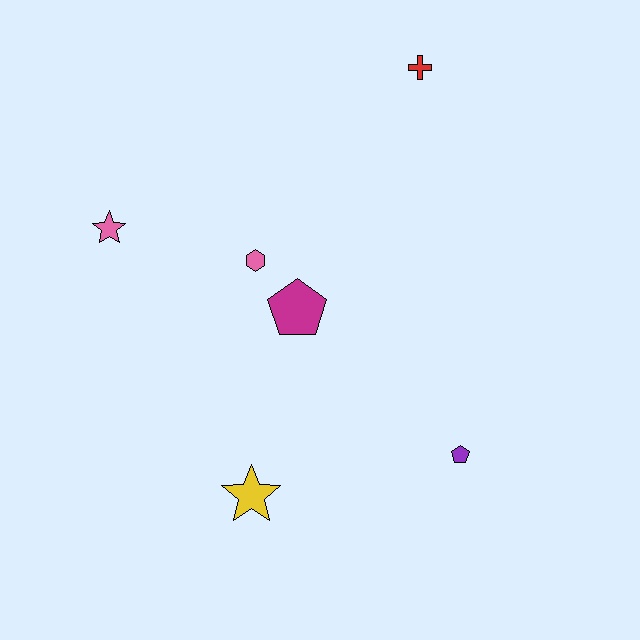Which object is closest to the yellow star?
The magenta pentagon is closest to the yellow star.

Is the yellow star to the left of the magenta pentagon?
Yes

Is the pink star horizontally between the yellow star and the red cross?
No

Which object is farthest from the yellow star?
The red cross is farthest from the yellow star.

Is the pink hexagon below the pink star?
Yes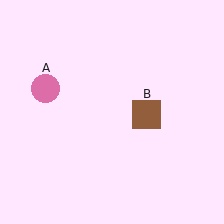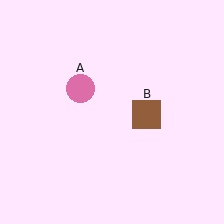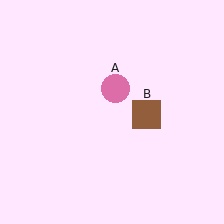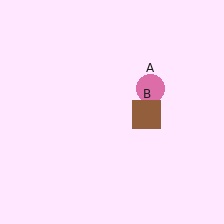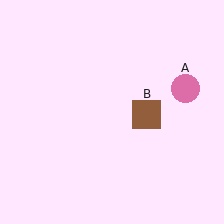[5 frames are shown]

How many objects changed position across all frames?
1 object changed position: pink circle (object A).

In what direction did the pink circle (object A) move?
The pink circle (object A) moved right.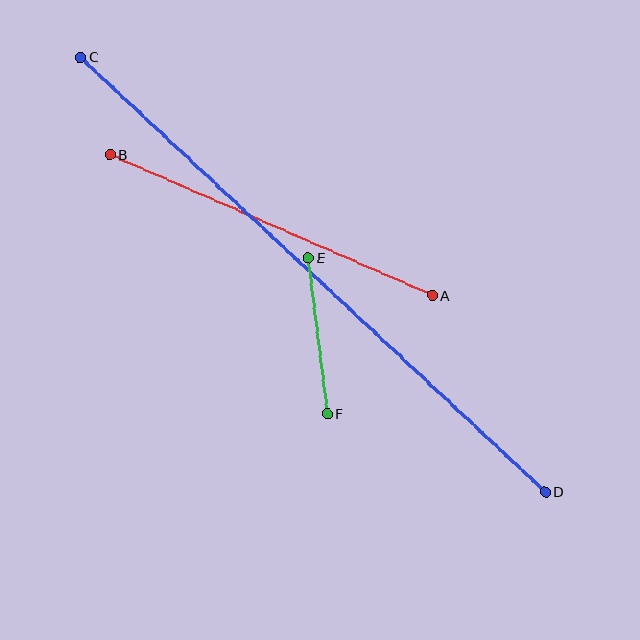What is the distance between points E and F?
The distance is approximately 157 pixels.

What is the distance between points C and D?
The distance is approximately 636 pixels.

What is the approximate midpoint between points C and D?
The midpoint is at approximately (313, 274) pixels.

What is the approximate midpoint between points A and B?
The midpoint is at approximately (271, 225) pixels.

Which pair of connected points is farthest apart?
Points C and D are farthest apart.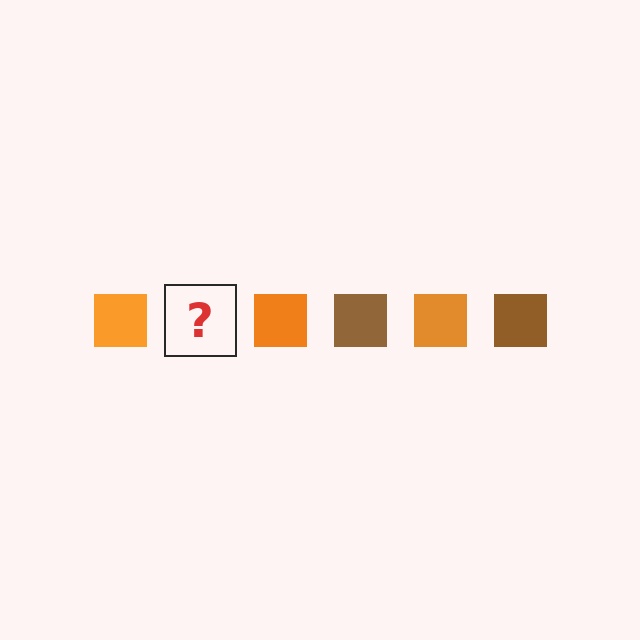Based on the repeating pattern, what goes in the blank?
The blank should be a brown square.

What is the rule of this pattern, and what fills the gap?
The rule is that the pattern cycles through orange, brown squares. The gap should be filled with a brown square.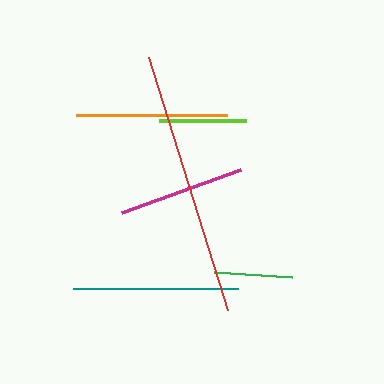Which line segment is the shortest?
The green line is the shortest at approximately 78 pixels.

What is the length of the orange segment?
The orange segment is approximately 152 pixels long.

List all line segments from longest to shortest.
From longest to shortest: red, teal, orange, magenta, lime, green.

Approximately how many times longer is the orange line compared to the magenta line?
The orange line is approximately 1.2 times the length of the magenta line.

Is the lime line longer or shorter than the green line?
The lime line is longer than the green line.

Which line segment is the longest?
The red line is the longest at approximately 265 pixels.